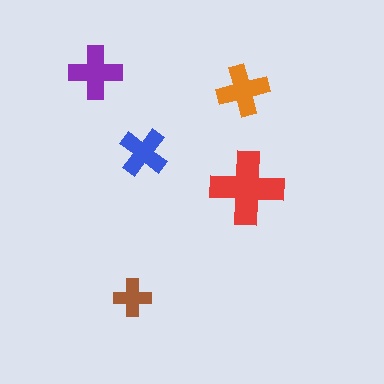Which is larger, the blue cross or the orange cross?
The orange one.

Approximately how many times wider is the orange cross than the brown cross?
About 1.5 times wider.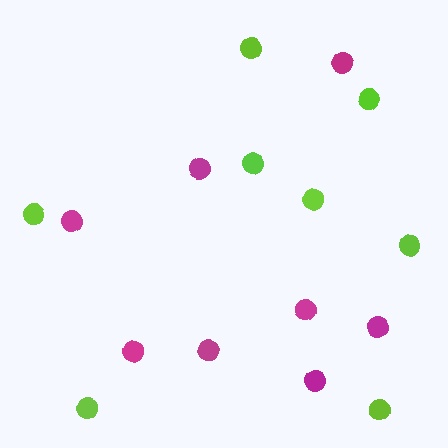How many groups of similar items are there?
There are 2 groups: one group of lime circles (8) and one group of magenta circles (8).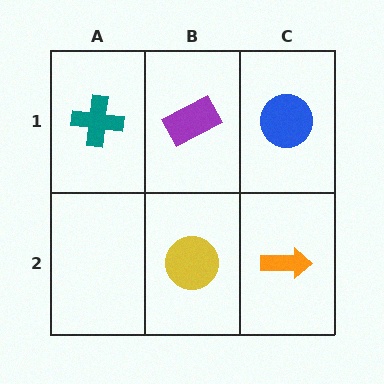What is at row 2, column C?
An orange arrow.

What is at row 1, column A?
A teal cross.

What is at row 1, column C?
A blue circle.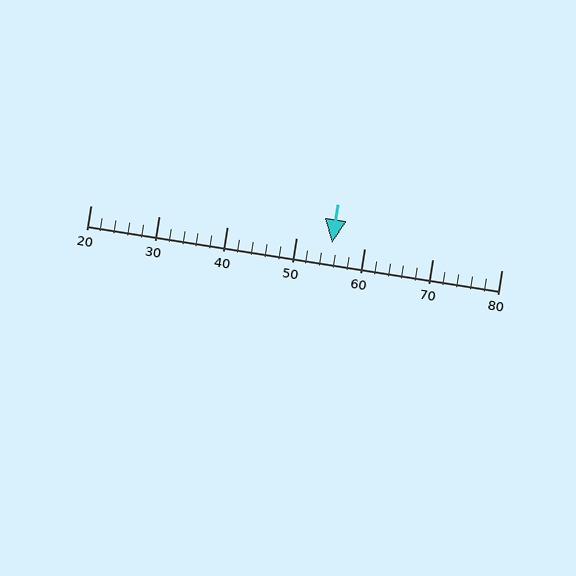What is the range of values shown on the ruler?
The ruler shows values from 20 to 80.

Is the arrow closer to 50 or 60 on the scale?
The arrow is closer to 60.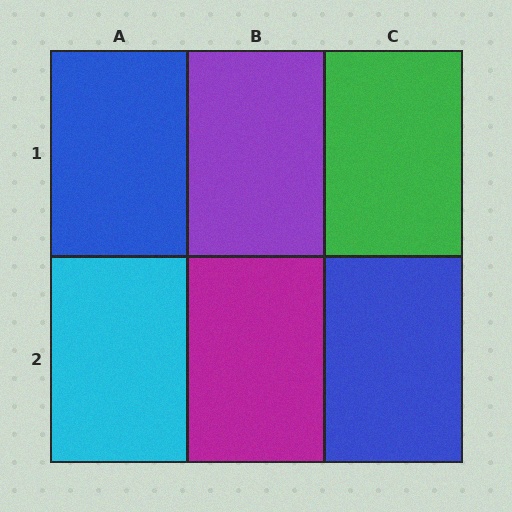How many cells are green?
1 cell is green.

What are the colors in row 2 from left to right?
Cyan, magenta, blue.